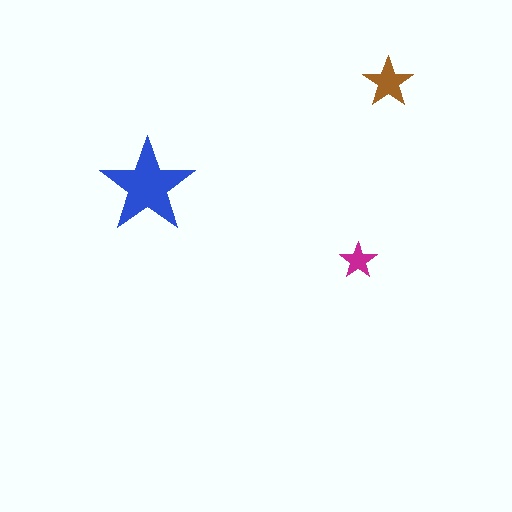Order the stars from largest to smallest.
the blue one, the brown one, the magenta one.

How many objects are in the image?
There are 3 objects in the image.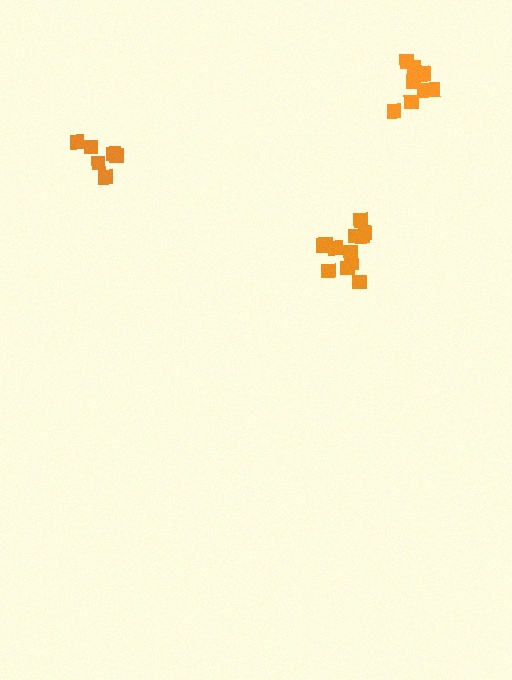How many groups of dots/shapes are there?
There are 3 groups.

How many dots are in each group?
Group 1: 12 dots, Group 2: 9 dots, Group 3: 6 dots (27 total).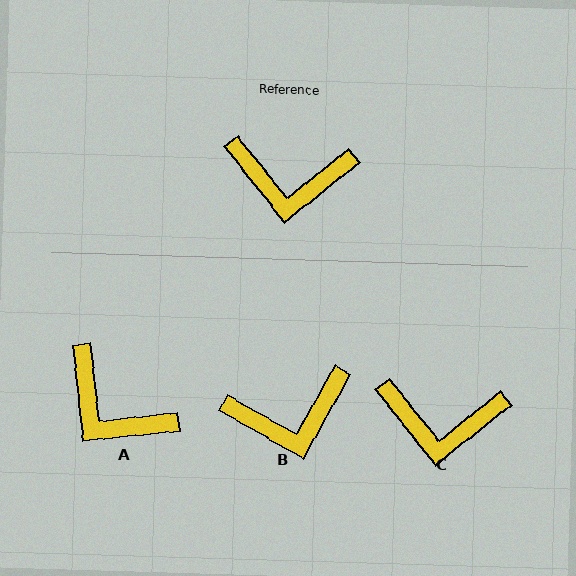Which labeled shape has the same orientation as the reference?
C.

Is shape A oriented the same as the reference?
No, it is off by about 32 degrees.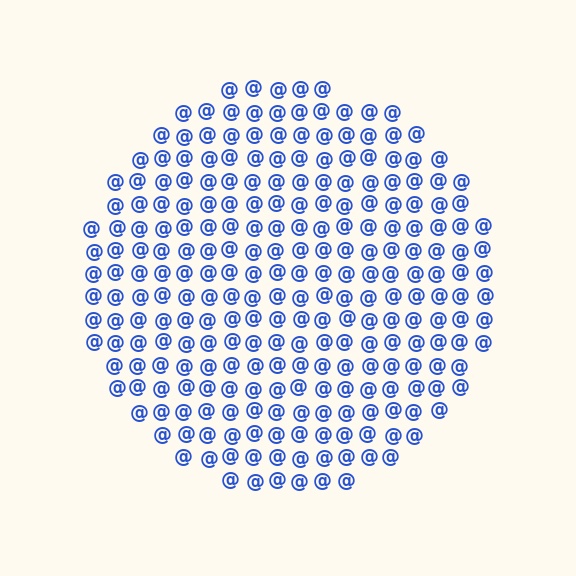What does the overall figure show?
The overall figure shows a circle.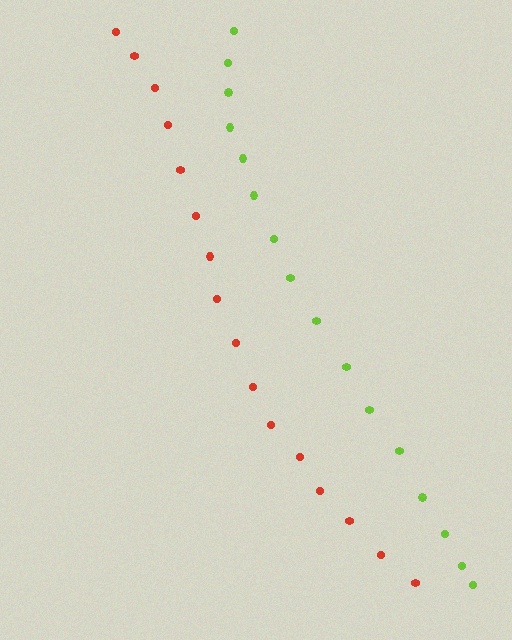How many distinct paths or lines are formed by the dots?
There are 2 distinct paths.